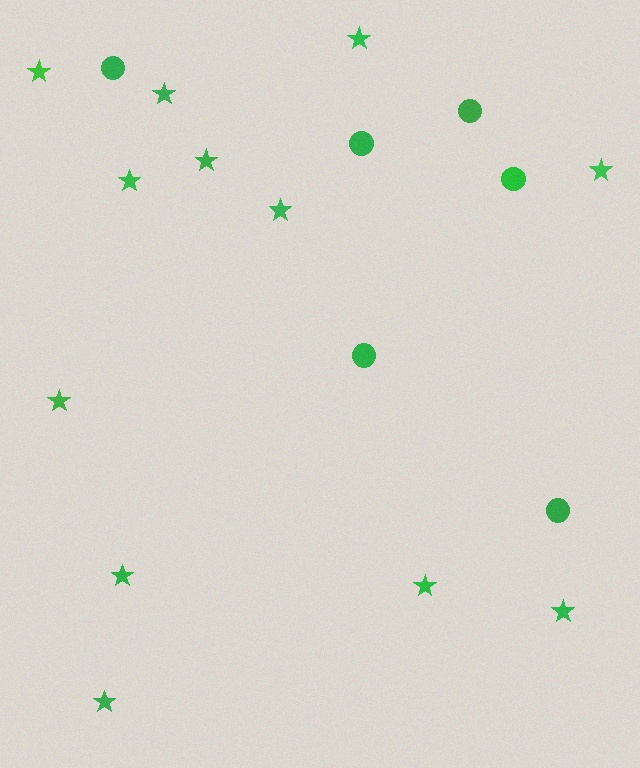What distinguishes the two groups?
There are 2 groups: one group of circles (6) and one group of stars (12).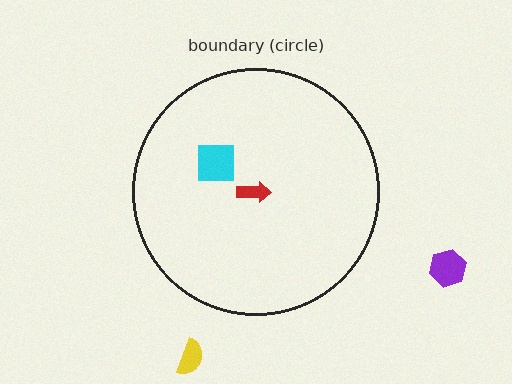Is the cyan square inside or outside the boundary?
Inside.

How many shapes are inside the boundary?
2 inside, 2 outside.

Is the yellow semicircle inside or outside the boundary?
Outside.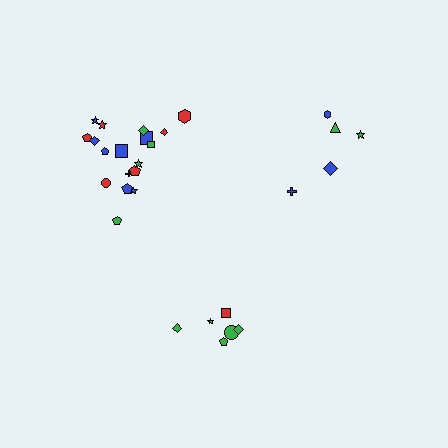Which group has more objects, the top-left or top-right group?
The top-left group.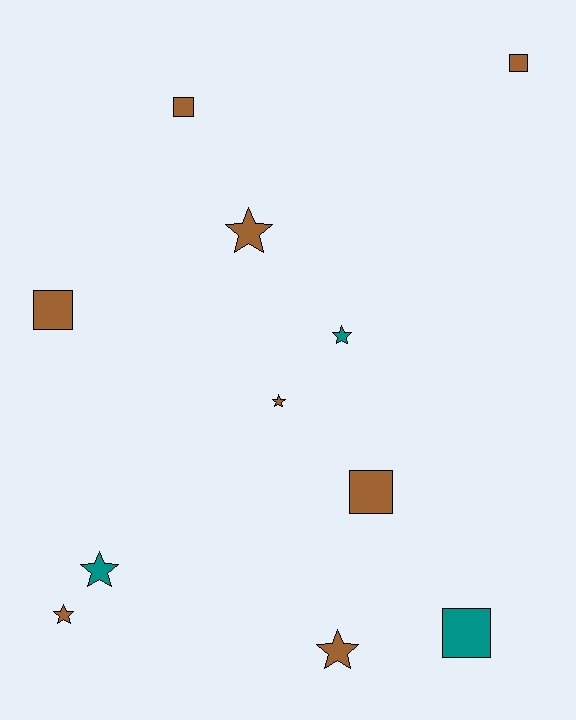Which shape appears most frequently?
Star, with 6 objects.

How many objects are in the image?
There are 11 objects.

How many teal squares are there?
There is 1 teal square.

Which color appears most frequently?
Brown, with 8 objects.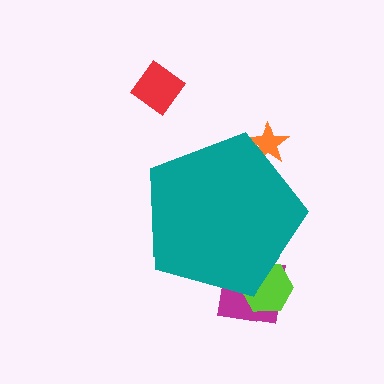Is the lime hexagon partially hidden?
Yes, the lime hexagon is partially hidden behind the teal pentagon.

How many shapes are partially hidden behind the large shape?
3 shapes are partially hidden.